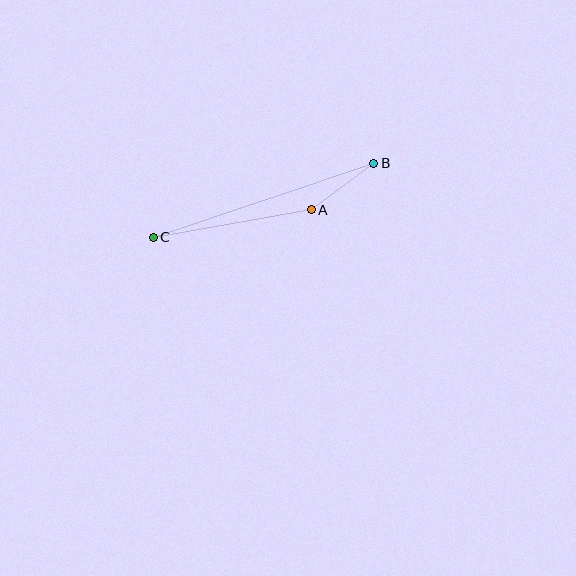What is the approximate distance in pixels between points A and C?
The distance between A and C is approximately 161 pixels.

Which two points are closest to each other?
Points A and B are closest to each other.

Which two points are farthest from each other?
Points B and C are farthest from each other.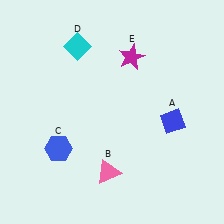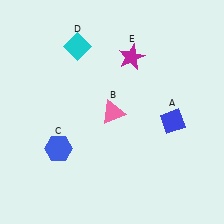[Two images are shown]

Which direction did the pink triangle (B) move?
The pink triangle (B) moved up.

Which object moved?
The pink triangle (B) moved up.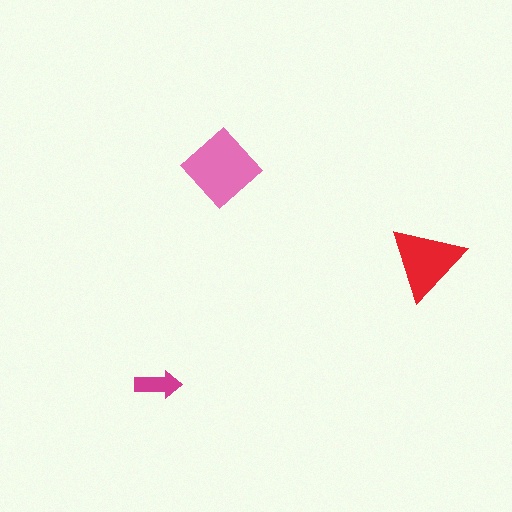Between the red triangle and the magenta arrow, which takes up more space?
The red triangle.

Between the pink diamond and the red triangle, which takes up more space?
The pink diamond.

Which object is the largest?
The pink diamond.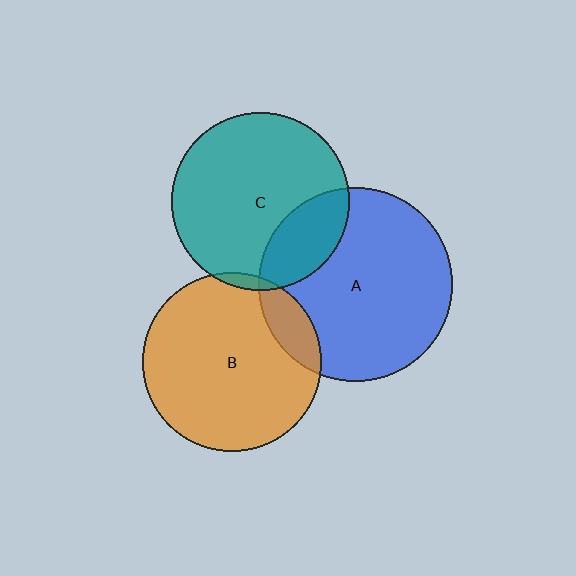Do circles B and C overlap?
Yes.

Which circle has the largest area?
Circle A (blue).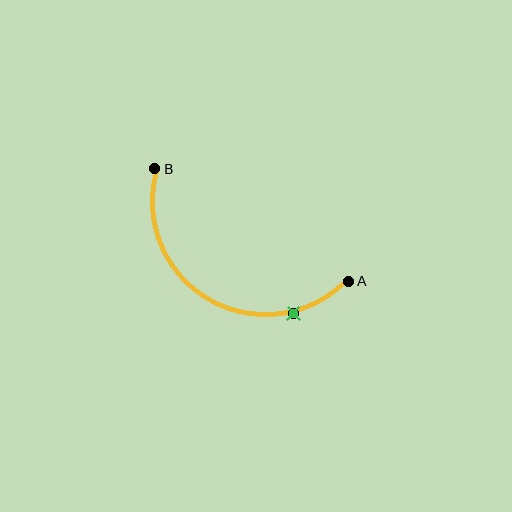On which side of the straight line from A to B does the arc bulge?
The arc bulges below the straight line connecting A and B.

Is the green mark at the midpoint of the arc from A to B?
No. The green mark lies on the arc but is closer to endpoint A. The arc midpoint would be at the point on the curve equidistant along the arc from both A and B.